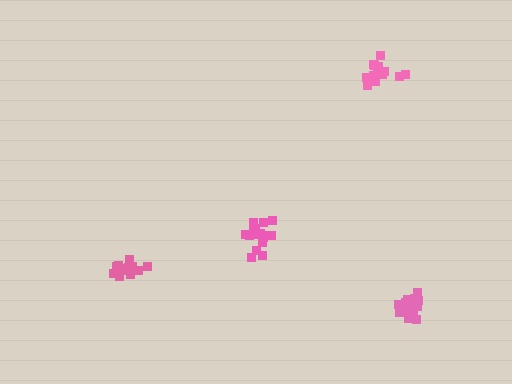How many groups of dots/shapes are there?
There are 4 groups.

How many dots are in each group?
Group 1: 20 dots, Group 2: 15 dots, Group 3: 14 dots, Group 4: 17 dots (66 total).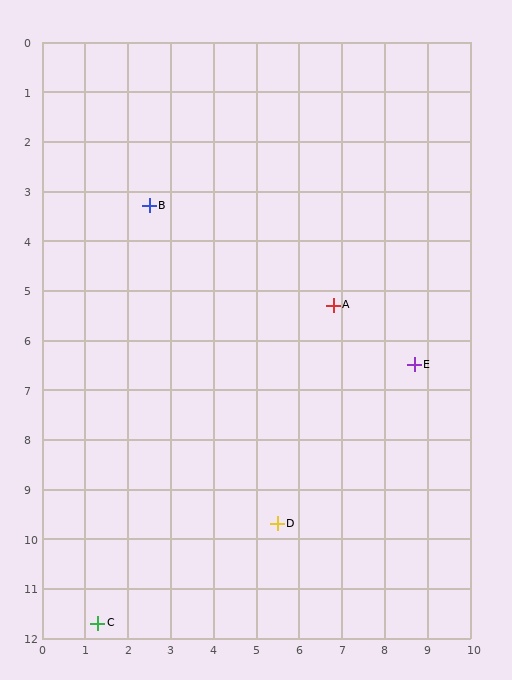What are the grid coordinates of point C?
Point C is at approximately (1.3, 11.7).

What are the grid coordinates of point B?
Point B is at approximately (2.5, 3.3).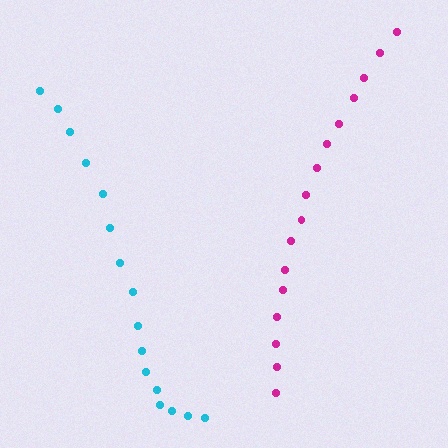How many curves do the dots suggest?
There are 2 distinct paths.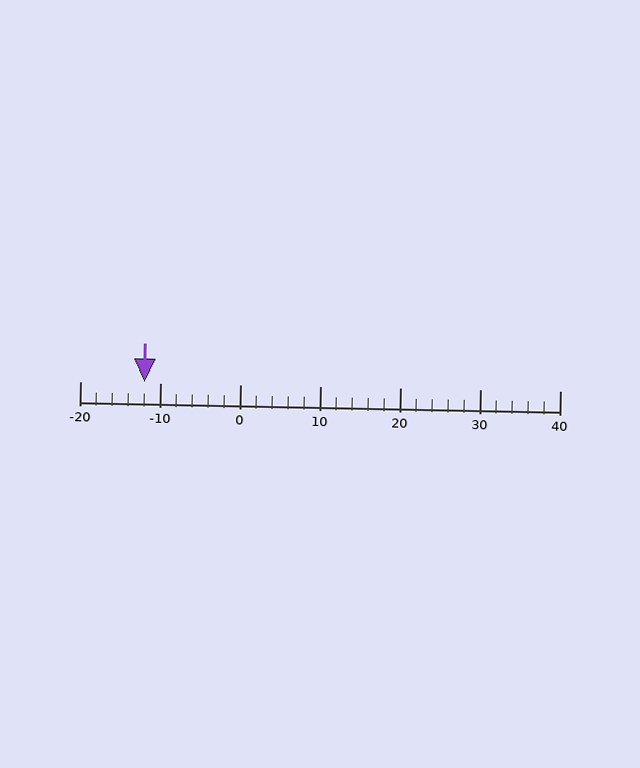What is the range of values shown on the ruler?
The ruler shows values from -20 to 40.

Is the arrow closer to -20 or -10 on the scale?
The arrow is closer to -10.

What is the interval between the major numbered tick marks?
The major tick marks are spaced 10 units apart.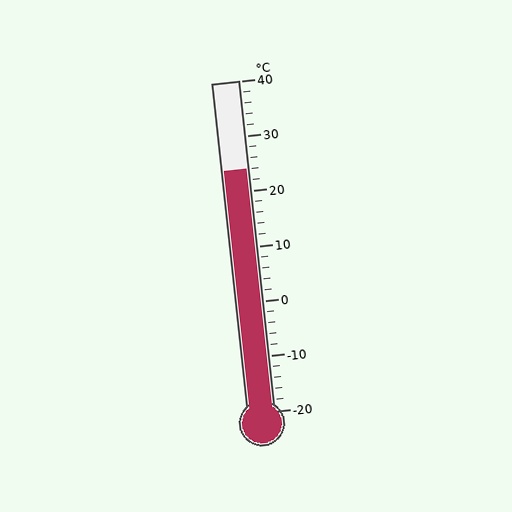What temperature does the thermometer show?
The thermometer shows approximately 24°C.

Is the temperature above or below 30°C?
The temperature is below 30°C.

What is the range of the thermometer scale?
The thermometer scale ranges from -20°C to 40°C.